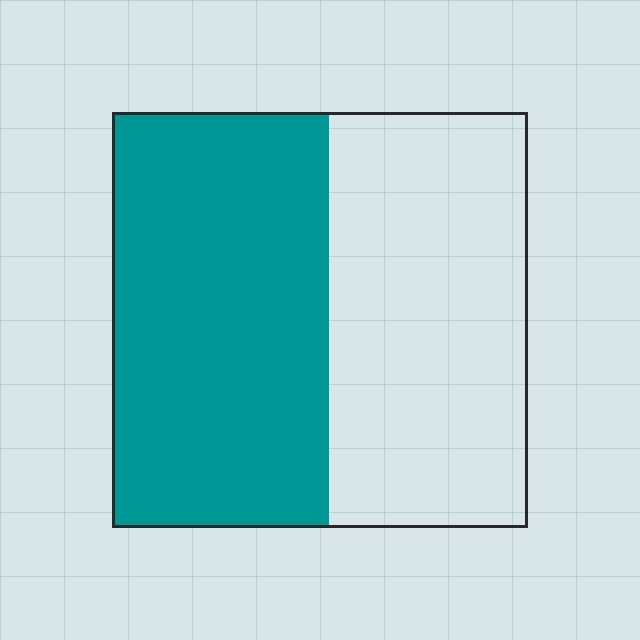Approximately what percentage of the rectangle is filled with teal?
Approximately 50%.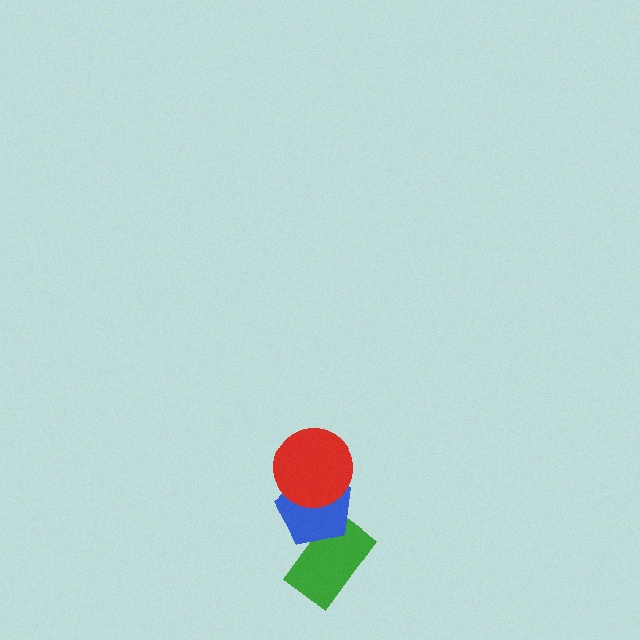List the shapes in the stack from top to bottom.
From top to bottom: the red circle, the blue pentagon, the green rectangle.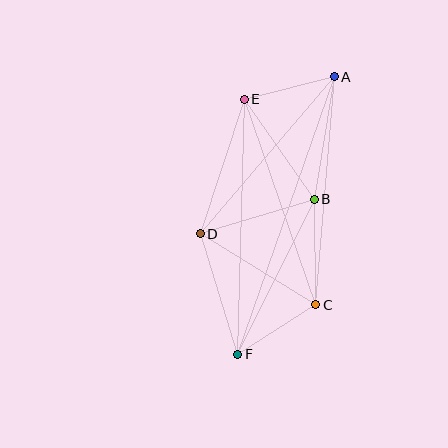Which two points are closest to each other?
Points C and F are closest to each other.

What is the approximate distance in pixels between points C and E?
The distance between C and E is approximately 218 pixels.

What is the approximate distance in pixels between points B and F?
The distance between B and F is approximately 173 pixels.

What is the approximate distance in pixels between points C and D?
The distance between C and D is approximately 136 pixels.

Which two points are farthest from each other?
Points A and F are farthest from each other.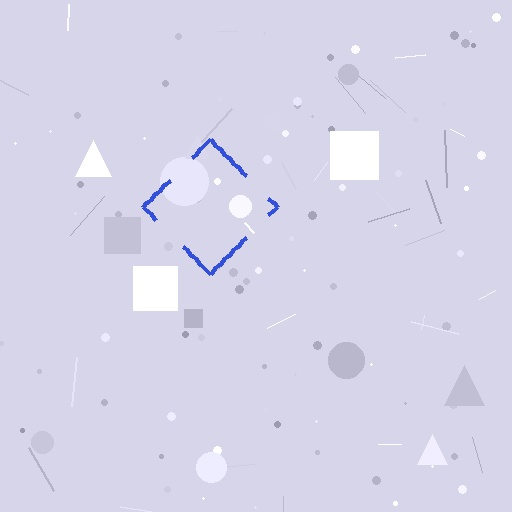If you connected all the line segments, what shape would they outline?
They would outline a diamond.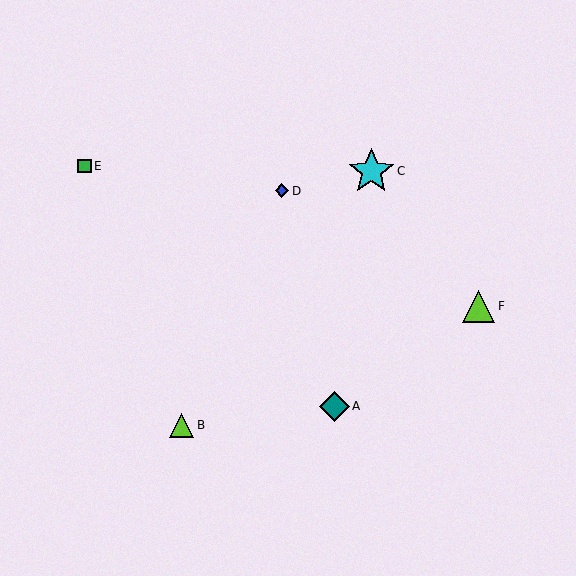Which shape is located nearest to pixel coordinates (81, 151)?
The green square (labeled E) at (84, 166) is nearest to that location.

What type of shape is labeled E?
Shape E is a green square.